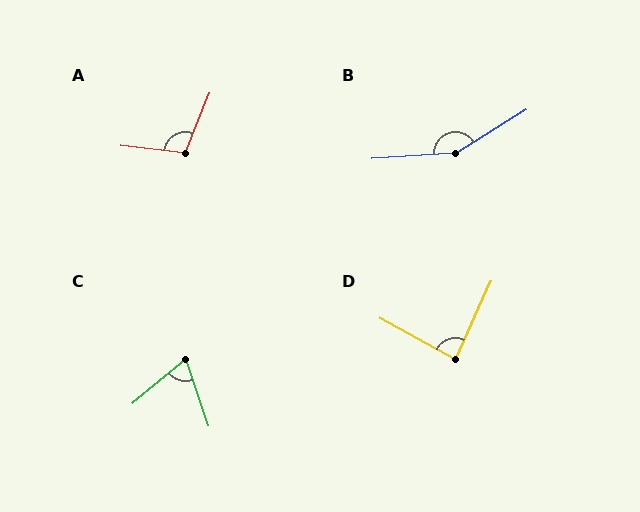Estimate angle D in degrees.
Approximately 86 degrees.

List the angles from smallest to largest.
C (69°), D (86°), A (106°), B (152°).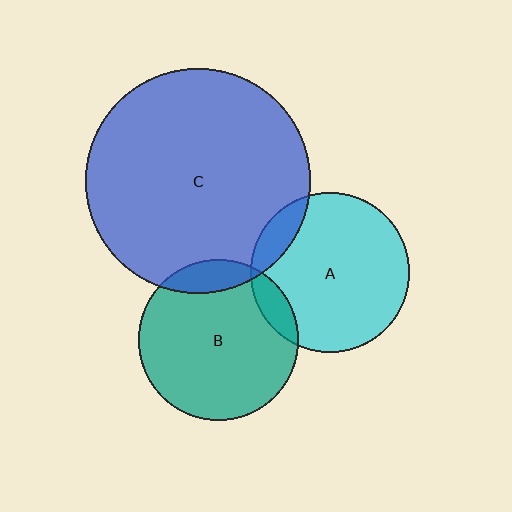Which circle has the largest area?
Circle C (blue).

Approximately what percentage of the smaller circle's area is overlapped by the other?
Approximately 10%.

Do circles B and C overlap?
Yes.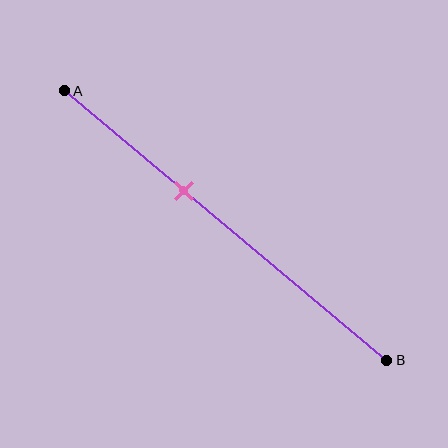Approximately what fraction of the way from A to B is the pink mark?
The pink mark is approximately 35% of the way from A to B.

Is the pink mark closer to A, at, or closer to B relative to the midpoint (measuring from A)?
The pink mark is closer to point A than the midpoint of segment AB.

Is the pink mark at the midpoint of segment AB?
No, the mark is at about 35% from A, not at the 50% midpoint.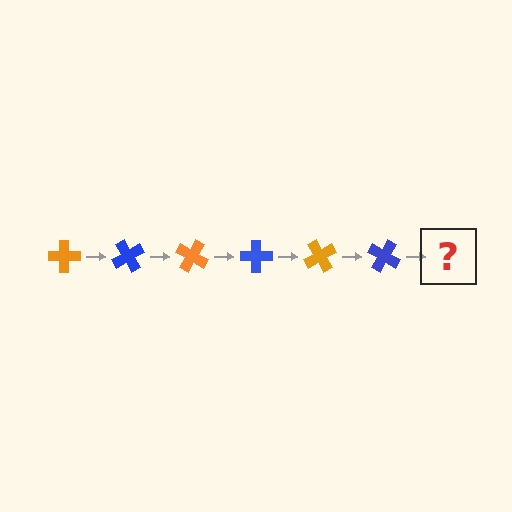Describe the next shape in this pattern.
It should be an orange cross, rotated 360 degrees from the start.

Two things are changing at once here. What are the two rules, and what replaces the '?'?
The two rules are that it rotates 60 degrees each step and the color cycles through orange and blue. The '?' should be an orange cross, rotated 360 degrees from the start.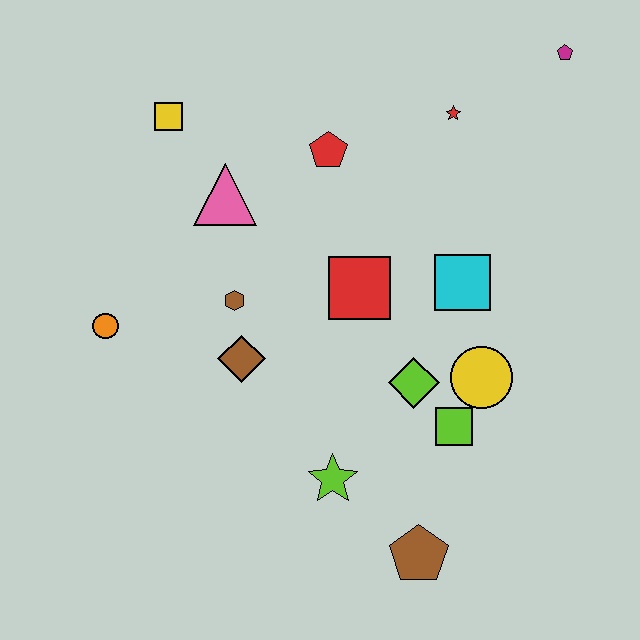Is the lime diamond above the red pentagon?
No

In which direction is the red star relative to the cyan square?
The red star is above the cyan square.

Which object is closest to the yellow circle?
The lime square is closest to the yellow circle.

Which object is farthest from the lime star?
The magenta pentagon is farthest from the lime star.